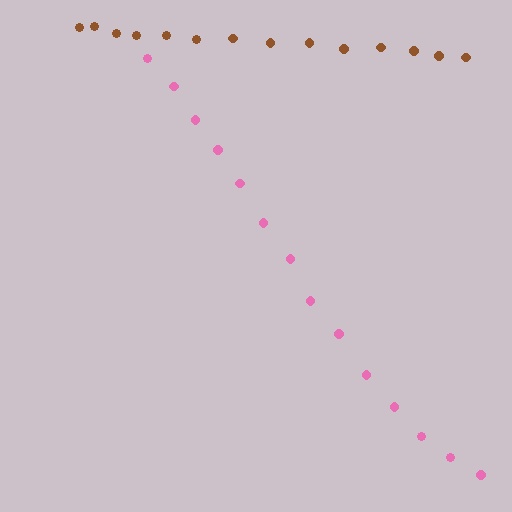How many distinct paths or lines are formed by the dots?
There are 2 distinct paths.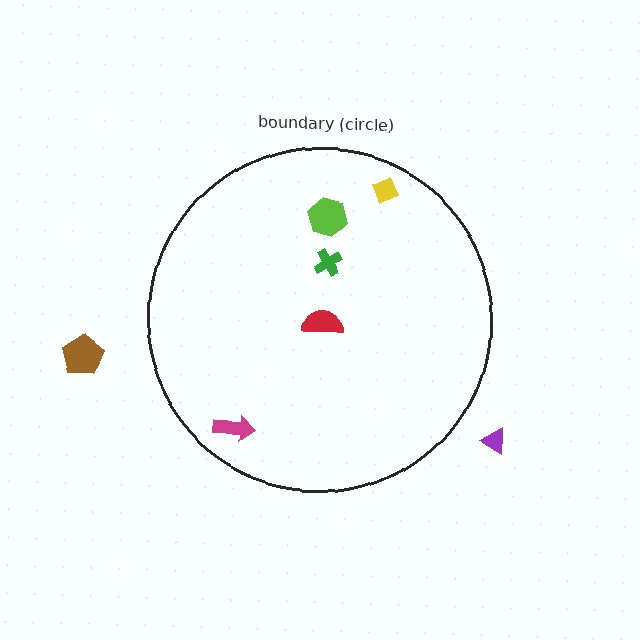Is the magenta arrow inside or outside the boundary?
Inside.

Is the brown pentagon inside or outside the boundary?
Outside.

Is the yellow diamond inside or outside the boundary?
Inside.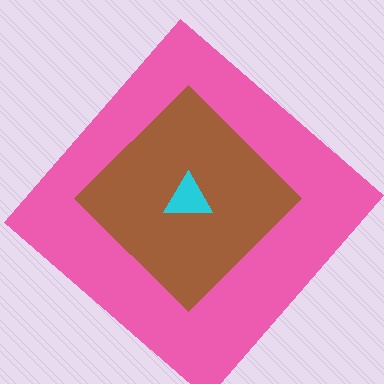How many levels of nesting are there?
3.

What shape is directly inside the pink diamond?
The brown diamond.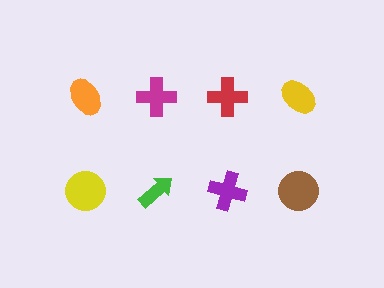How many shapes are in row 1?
4 shapes.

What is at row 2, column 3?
A purple cross.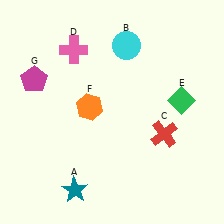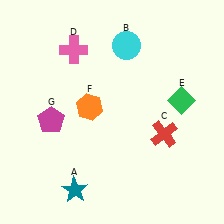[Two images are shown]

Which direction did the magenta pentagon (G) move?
The magenta pentagon (G) moved down.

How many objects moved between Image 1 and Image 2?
1 object moved between the two images.